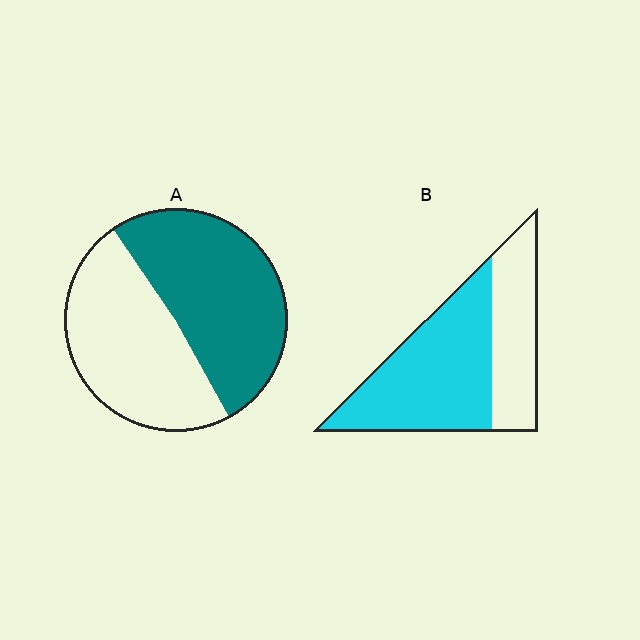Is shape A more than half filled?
Roughly half.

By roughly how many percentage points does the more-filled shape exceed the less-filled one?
By roughly 10 percentage points (B over A).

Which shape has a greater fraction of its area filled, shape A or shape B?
Shape B.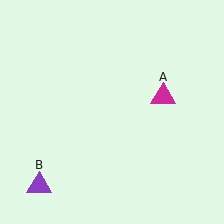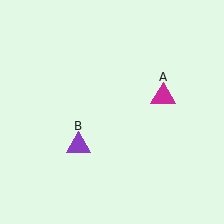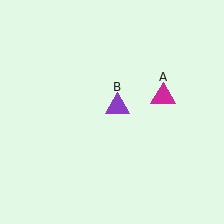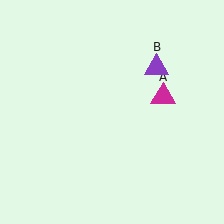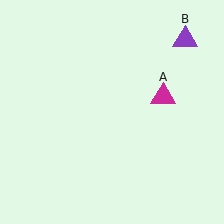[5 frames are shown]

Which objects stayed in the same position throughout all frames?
Magenta triangle (object A) remained stationary.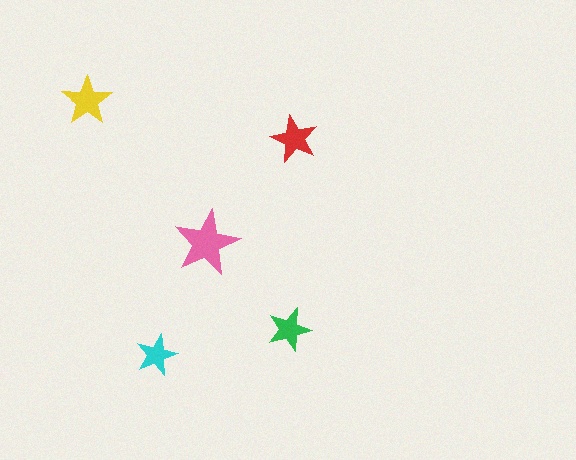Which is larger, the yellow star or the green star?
The yellow one.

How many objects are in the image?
There are 5 objects in the image.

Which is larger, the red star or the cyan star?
The red one.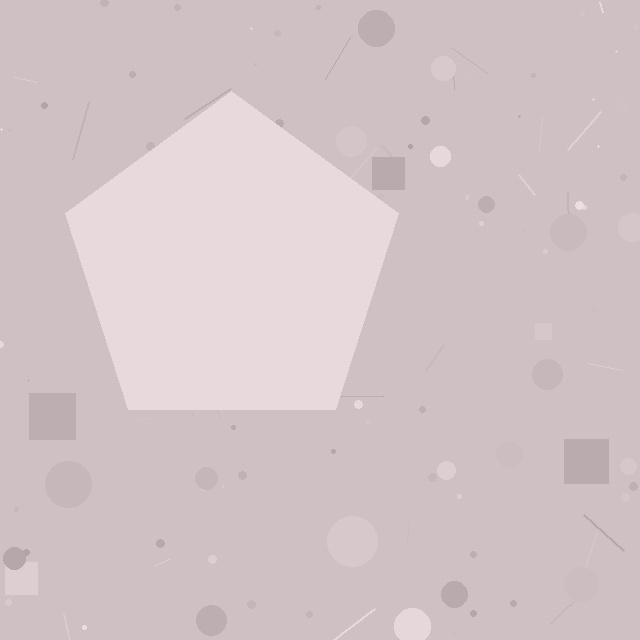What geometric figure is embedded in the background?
A pentagon is embedded in the background.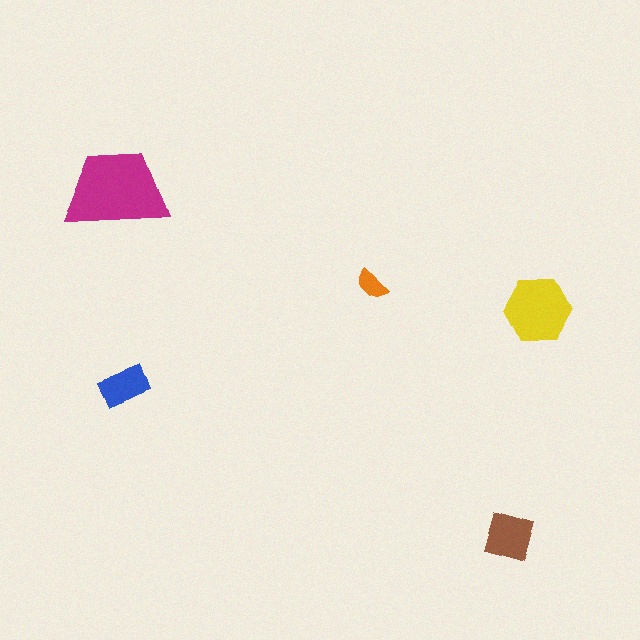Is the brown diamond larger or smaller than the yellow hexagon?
Smaller.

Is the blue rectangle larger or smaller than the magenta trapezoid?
Smaller.